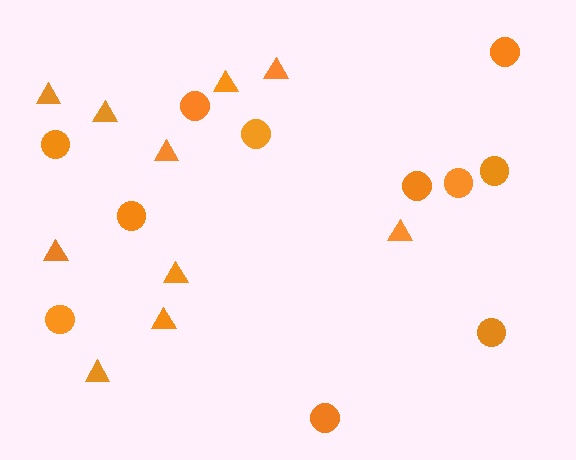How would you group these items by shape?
There are 2 groups: one group of triangles (10) and one group of circles (11).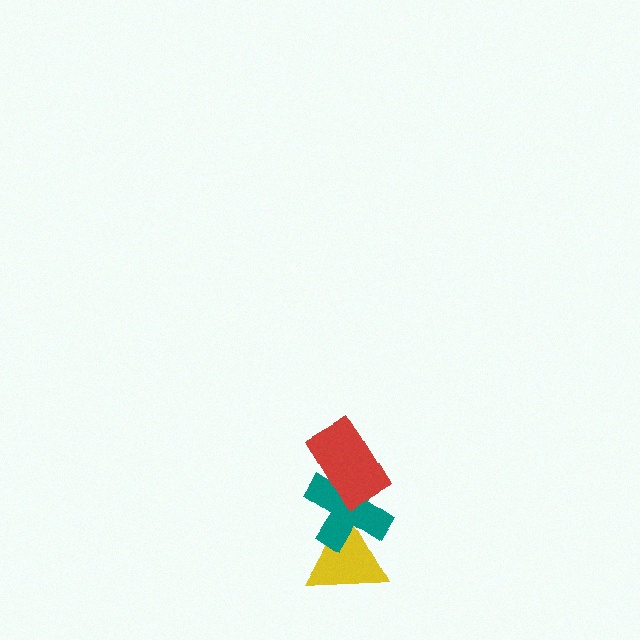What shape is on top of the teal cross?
The red rectangle is on top of the teal cross.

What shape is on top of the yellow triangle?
The teal cross is on top of the yellow triangle.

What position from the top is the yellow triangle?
The yellow triangle is 3rd from the top.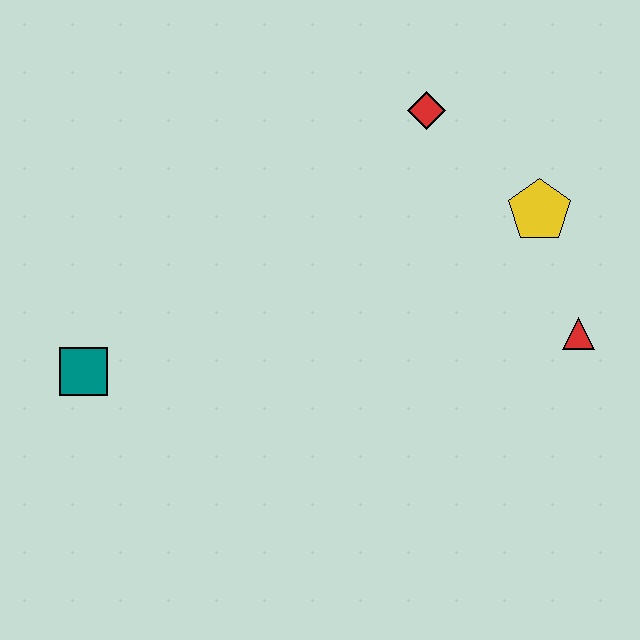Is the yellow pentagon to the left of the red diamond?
No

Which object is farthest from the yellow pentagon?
The teal square is farthest from the yellow pentagon.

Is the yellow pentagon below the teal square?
No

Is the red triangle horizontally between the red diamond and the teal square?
No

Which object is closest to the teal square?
The red diamond is closest to the teal square.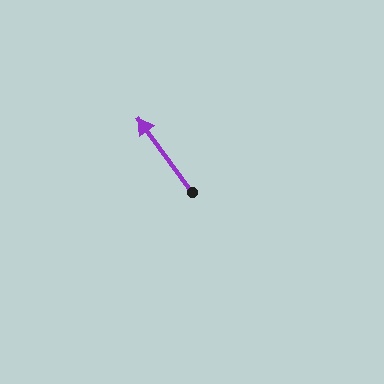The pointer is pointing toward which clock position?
Roughly 11 o'clock.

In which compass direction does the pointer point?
Northwest.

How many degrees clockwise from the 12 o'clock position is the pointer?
Approximately 324 degrees.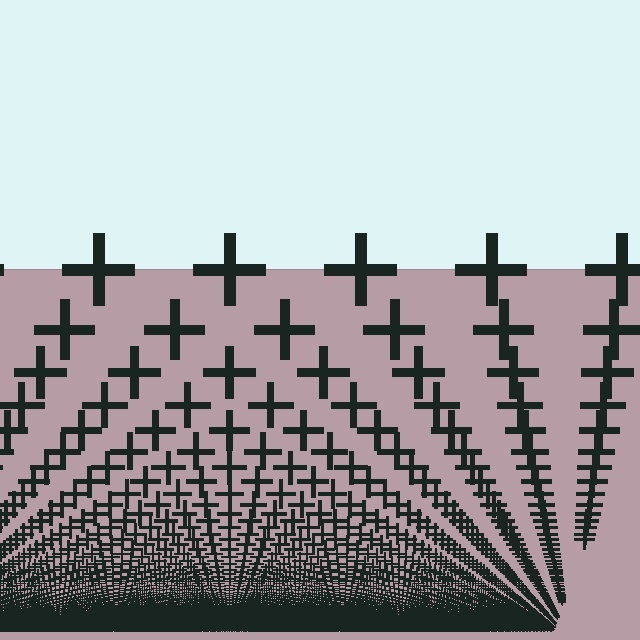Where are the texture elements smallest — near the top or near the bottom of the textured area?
Near the bottom.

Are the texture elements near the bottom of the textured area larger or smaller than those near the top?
Smaller. The gradient is inverted — elements near the bottom are smaller and denser.